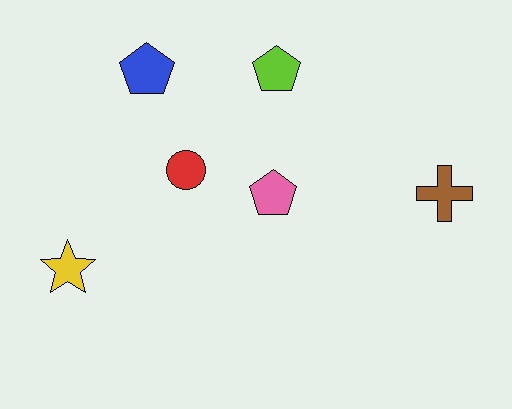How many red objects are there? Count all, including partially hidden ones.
There is 1 red object.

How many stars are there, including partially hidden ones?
There is 1 star.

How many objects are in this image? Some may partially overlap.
There are 6 objects.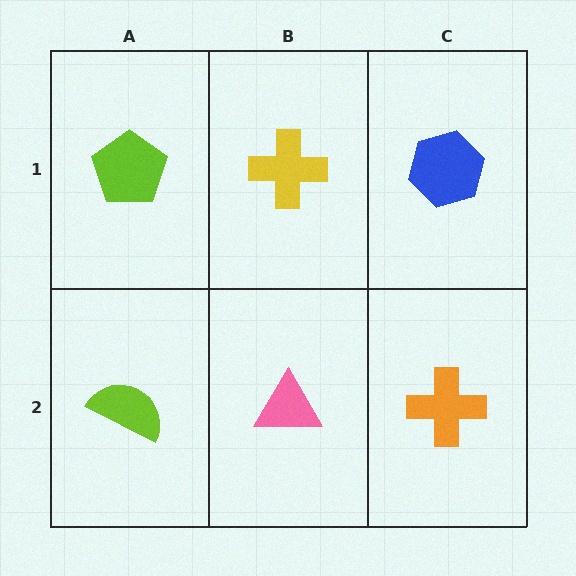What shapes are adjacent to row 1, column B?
A pink triangle (row 2, column B), a lime pentagon (row 1, column A), a blue hexagon (row 1, column C).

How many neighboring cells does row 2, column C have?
2.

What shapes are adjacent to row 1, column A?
A lime semicircle (row 2, column A), a yellow cross (row 1, column B).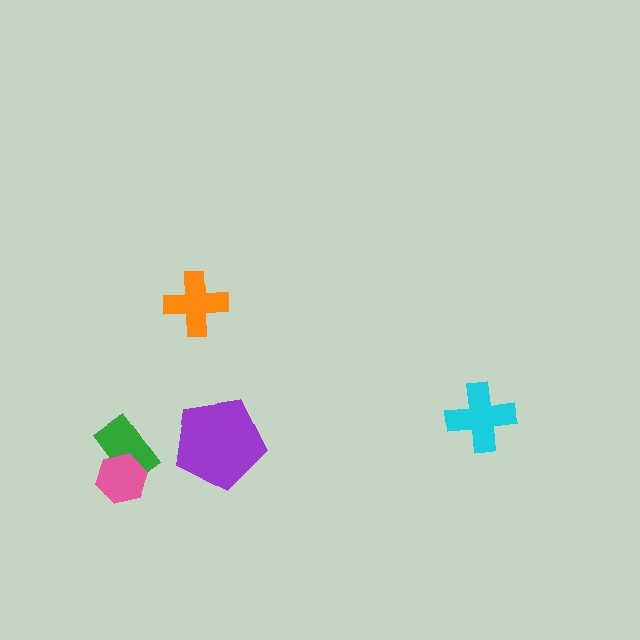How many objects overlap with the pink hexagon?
1 object overlaps with the pink hexagon.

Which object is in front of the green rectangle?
The pink hexagon is in front of the green rectangle.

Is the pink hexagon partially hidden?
No, no other shape covers it.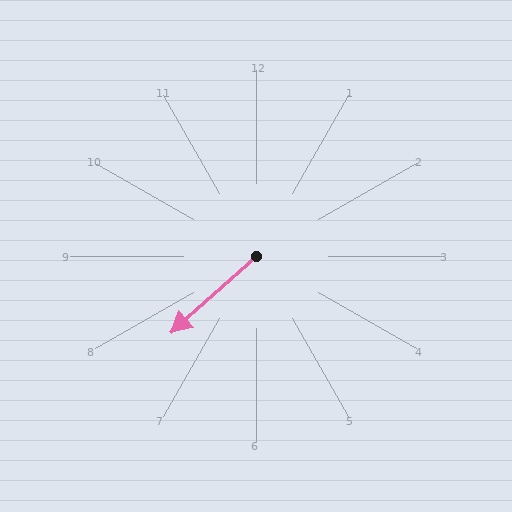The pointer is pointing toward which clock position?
Roughly 8 o'clock.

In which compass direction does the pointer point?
Southwest.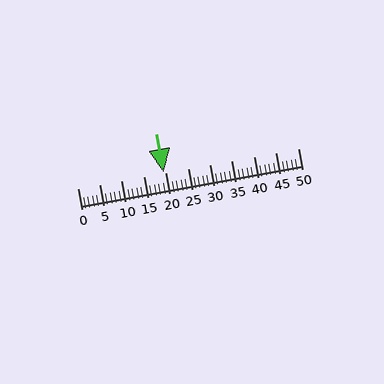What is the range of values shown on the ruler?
The ruler shows values from 0 to 50.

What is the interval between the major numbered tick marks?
The major tick marks are spaced 5 units apart.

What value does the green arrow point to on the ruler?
The green arrow points to approximately 20.